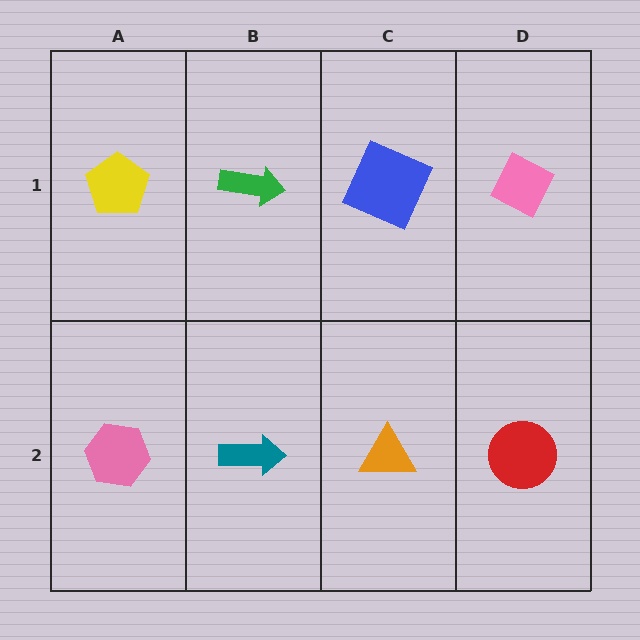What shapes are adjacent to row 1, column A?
A pink hexagon (row 2, column A), a green arrow (row 1, column B).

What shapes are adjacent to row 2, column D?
A pink diamond (row 1, column D), an orange triangle (row 2, column C).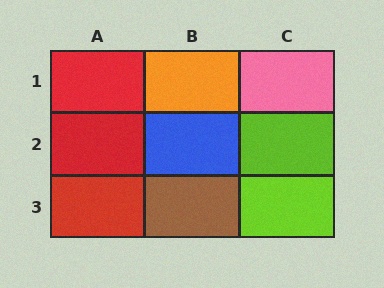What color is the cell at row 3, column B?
Brown.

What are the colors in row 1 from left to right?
Red, orange, pink.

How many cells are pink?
1 cell is pink.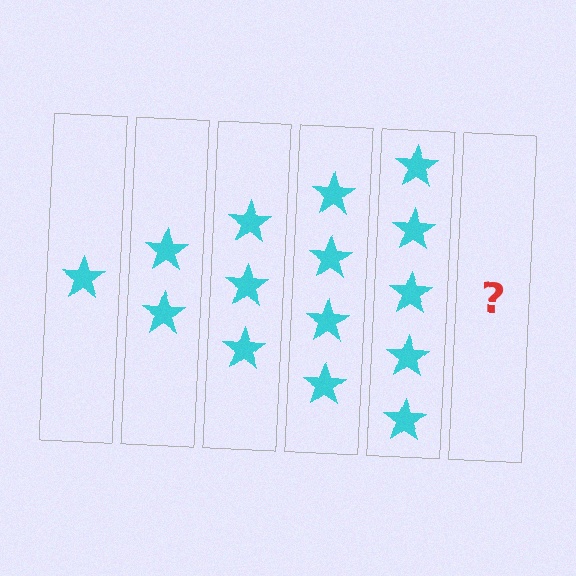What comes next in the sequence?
The next element should be 6 stars.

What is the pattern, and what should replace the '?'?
The pattern is that each step adds one more star. The '?' should be 6 stars.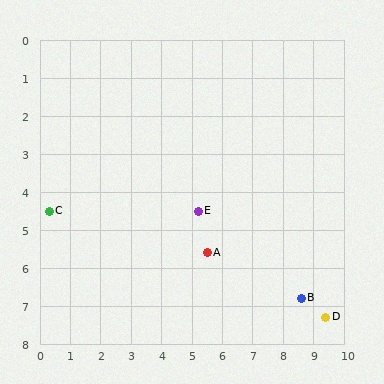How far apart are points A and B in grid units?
Points A and B are about 3.3 grid units apart.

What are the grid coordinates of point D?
Point D is at approximately (9.4, 7.3).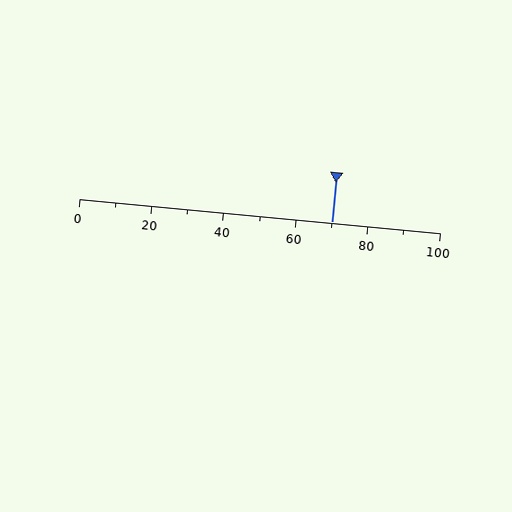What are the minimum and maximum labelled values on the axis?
The axis runs from 0 to 100.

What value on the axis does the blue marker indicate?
The marker indicates approximately 70.